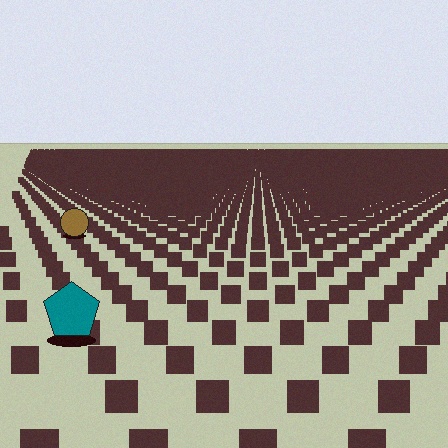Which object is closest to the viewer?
The teal pentagon is closest. The texture marks near it are larger and more spread out.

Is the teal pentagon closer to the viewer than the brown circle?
Yes. The teal pentagon is closer — you can tell from the texture gradient: the ground texture is coarser near it.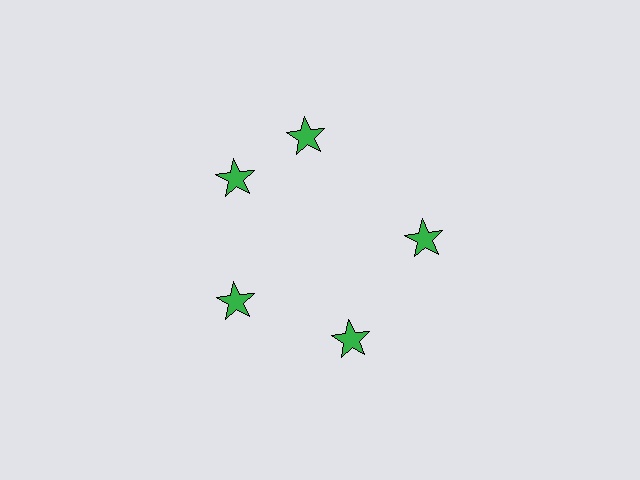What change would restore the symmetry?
The symmetry would be restored by rotating it back into even spacing with its neighbors so that all 5 stars sit at equal angles and equal distance from the center.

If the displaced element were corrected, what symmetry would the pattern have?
It would have 5-fold rotational symmetry — the pattern would map onto itself every 72 degrees.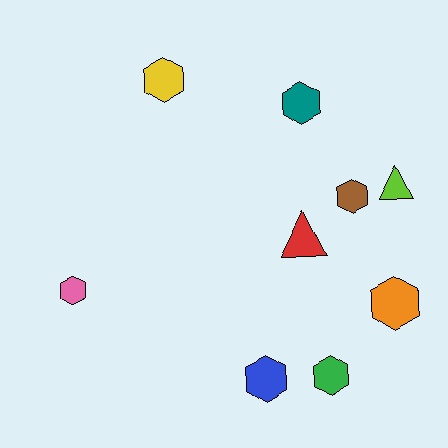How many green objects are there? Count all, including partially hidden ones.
There is 1 green object.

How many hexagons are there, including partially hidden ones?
There are 7 hexagons.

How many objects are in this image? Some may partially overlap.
There are 9 objects.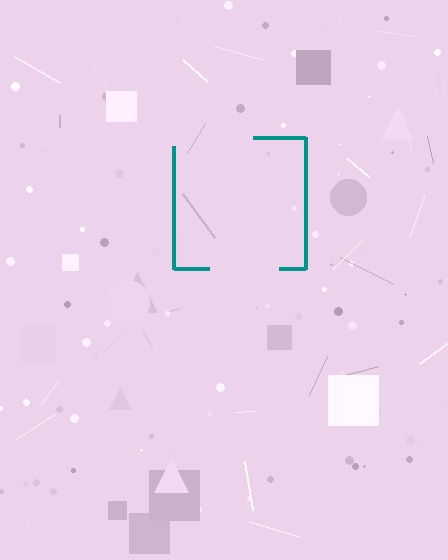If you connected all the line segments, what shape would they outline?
They would outline a square.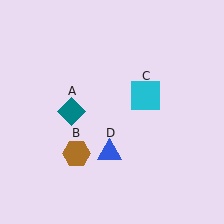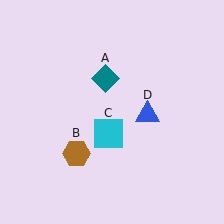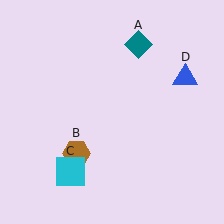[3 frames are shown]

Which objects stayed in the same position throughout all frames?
Brown hexagon (object B) remained stationary.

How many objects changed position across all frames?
3 objects changed position: teal diamond (object A), cyan square (object C), blue triangle (object D).